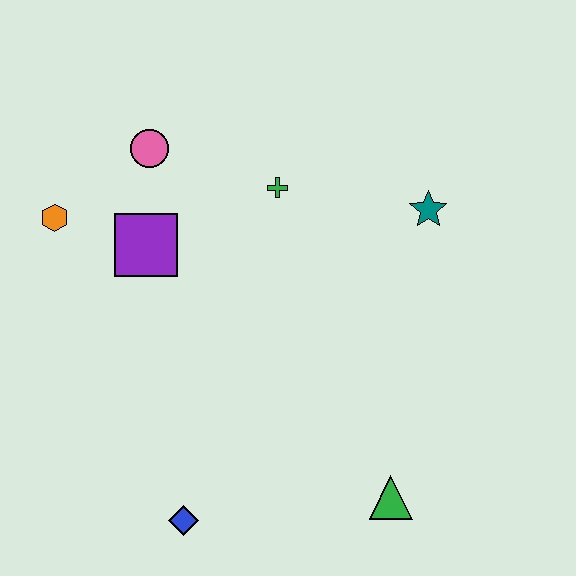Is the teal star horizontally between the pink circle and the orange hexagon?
No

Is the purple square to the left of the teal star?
Yes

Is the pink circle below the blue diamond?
No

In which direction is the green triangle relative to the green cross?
The green triangle is below the green cross.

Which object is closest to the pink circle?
The purple square is closest to the pink circle.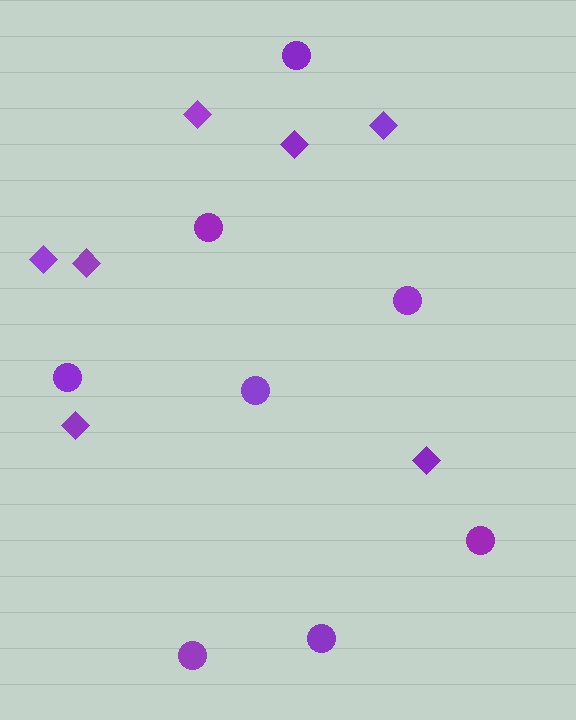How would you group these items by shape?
There are 2 groups: one group of circles (8) and one group of diamonds (7).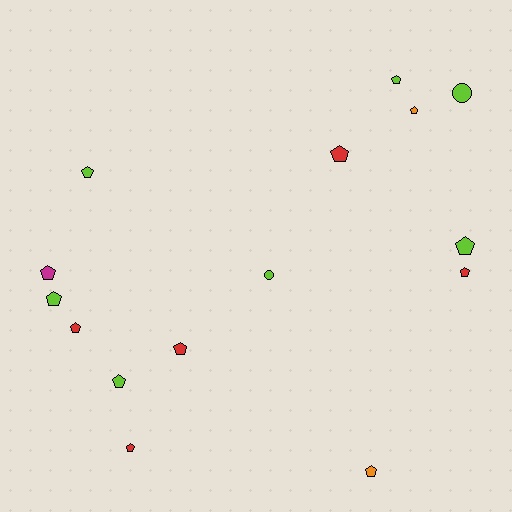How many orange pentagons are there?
There are 2 orange pentagons.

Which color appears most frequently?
Lime, with 7 objects.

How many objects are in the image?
There are 15 objects.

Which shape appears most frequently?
Pentagon, with 13 objects.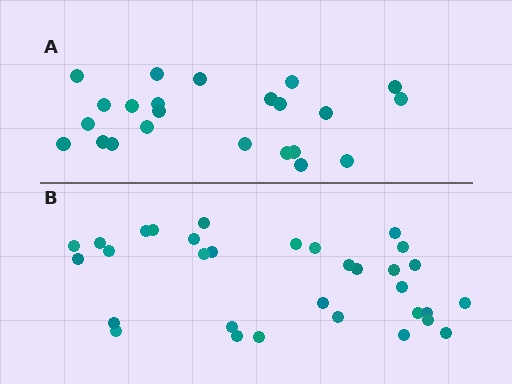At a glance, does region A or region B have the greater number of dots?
Region B (the bottom region) has more dots.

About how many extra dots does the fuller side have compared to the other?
Region B has roughly 8 or so more dots than region A.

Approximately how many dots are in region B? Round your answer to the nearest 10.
About 30 dots. (The exact count is 32, which rounds to 30.)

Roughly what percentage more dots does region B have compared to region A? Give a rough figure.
About 40% more.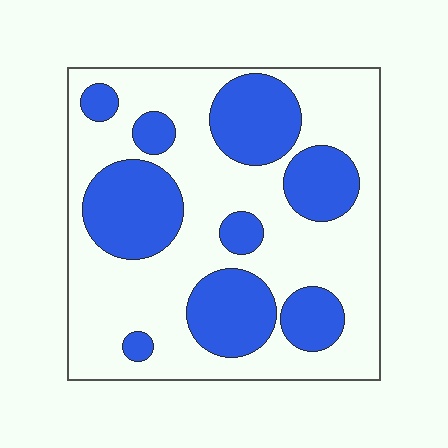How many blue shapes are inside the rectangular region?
9.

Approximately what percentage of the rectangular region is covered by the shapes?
Approximately 35%.